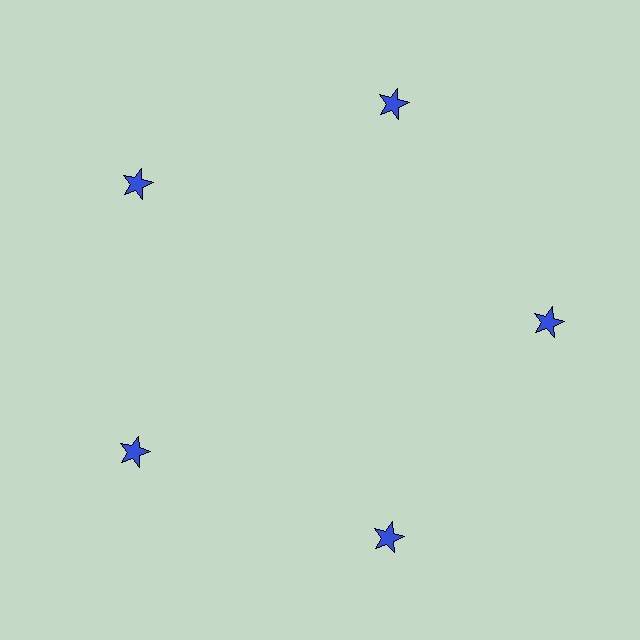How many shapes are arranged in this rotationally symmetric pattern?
There are 5 shapes, arranged in 5 groups of 1.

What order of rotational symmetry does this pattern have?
This pattern has 5-fold rotational symmetry.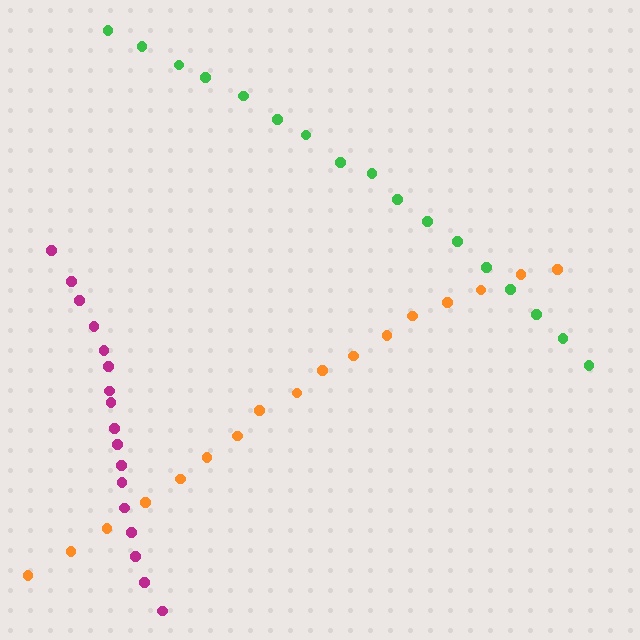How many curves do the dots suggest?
There are 3 distinct paths.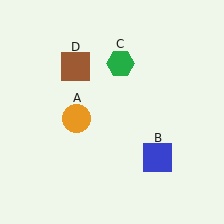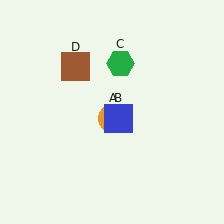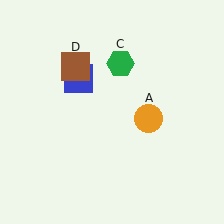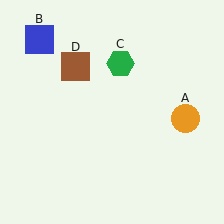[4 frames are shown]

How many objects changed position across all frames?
2 objects changed position: orange circle (object A), blue square (object B).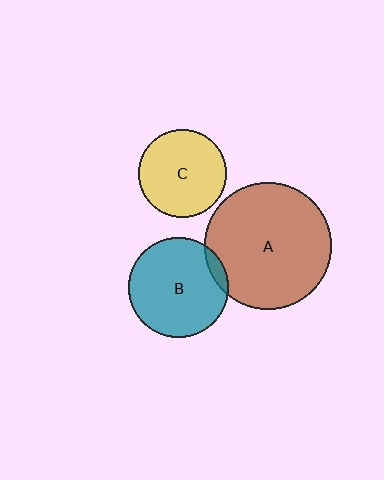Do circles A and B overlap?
Yes.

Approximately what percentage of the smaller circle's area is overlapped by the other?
Approximately 5%.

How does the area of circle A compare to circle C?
Approximately 2.1 times.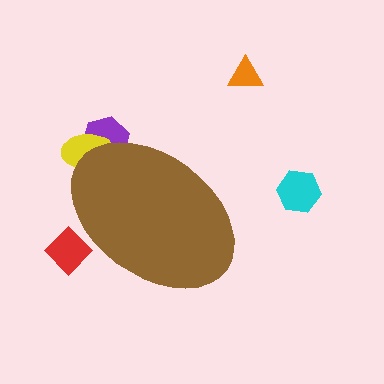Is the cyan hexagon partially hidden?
No, the cyan hexagon is fully visible.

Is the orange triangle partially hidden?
No, the orange triangle is fully visible.